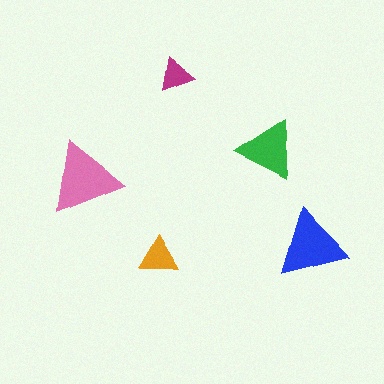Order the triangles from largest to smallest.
the pink one, the blue one, the green one, the orange one, the magenta one.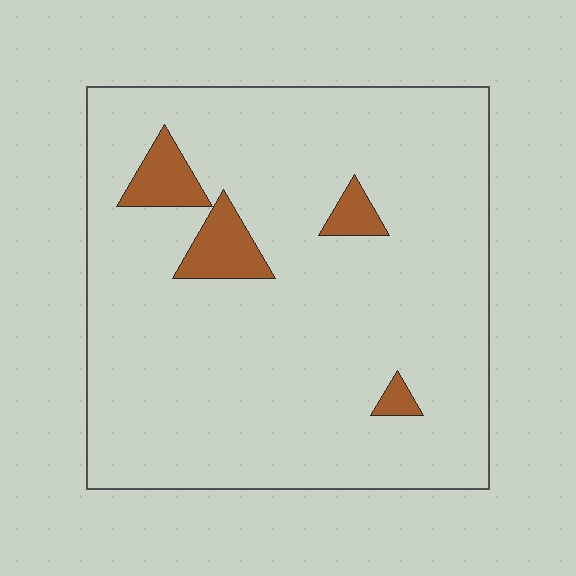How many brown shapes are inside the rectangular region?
4.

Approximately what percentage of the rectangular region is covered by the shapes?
Approximately 10%.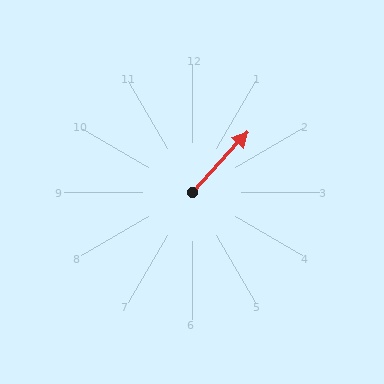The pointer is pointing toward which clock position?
Roughly 1 o'clock.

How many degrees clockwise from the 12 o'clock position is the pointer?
Approximately 42 degrees.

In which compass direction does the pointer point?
Northeast.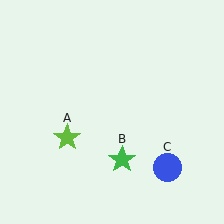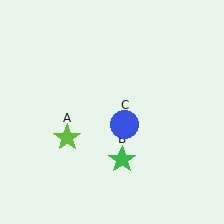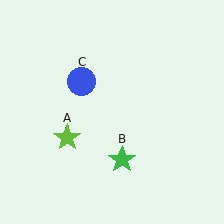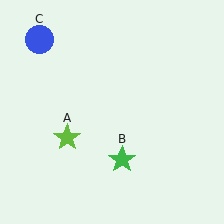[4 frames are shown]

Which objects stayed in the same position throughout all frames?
Lime star (object A) and green star (object B) remained stationary.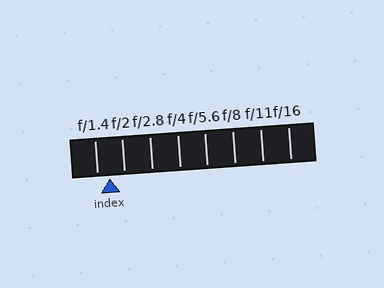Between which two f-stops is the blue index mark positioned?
The index mark is between f/1.4 and f/2.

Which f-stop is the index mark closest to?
The index mark is closest to f/1.4.